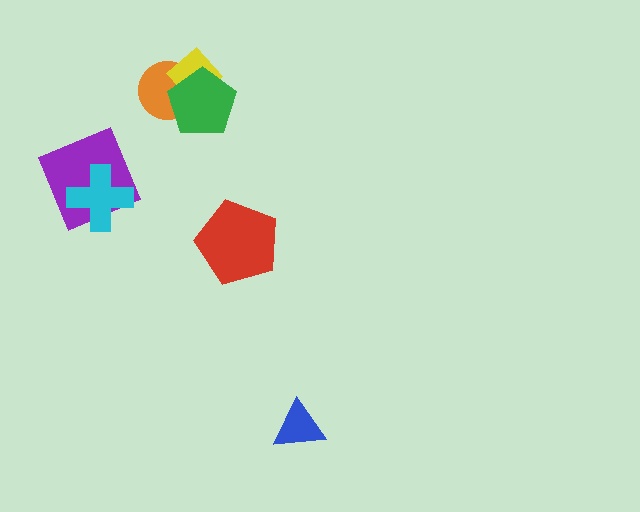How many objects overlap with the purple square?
1 object overlaps with the purple square.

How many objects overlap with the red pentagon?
0 objects overlap with the red pentagon.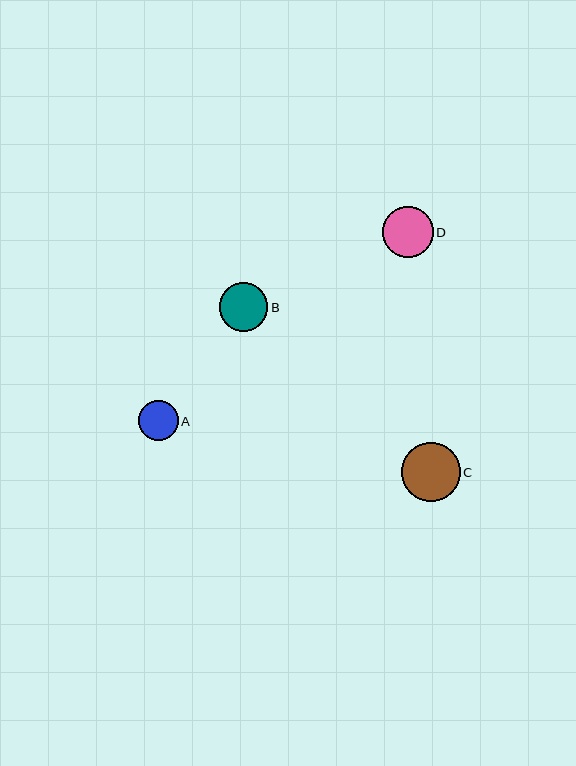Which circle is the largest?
Circle C is the largest with a size of approximately 59 pixels.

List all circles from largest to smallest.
From largest to smallest: C, D, B, A.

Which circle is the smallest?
Circle A is the smallest with a size of approximately 40 pixels.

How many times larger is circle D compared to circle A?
Circle D is approximately 1.3 times the size of circle A.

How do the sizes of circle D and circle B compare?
Circle D and circle B are approximately the same size.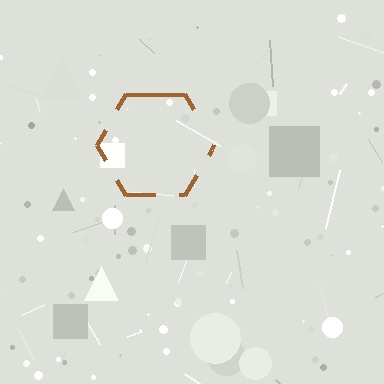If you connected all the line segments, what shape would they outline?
They would outline a hexagon.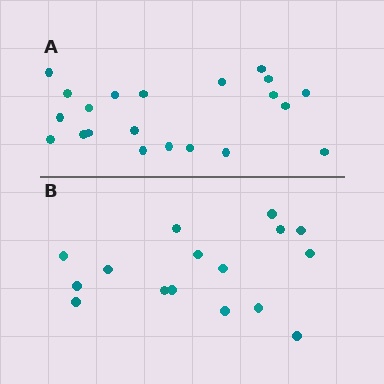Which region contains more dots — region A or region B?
Region A (the top region) has more dots.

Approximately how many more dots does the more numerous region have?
Region A has about 5 more dots than region B.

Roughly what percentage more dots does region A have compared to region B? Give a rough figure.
About 30% more.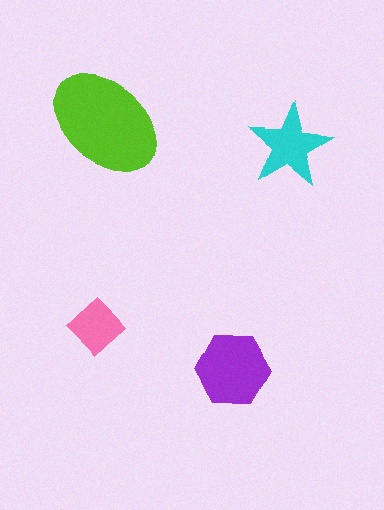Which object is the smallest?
The pink diamond.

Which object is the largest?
The lime ellipse.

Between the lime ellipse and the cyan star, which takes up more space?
The lime ellipse.